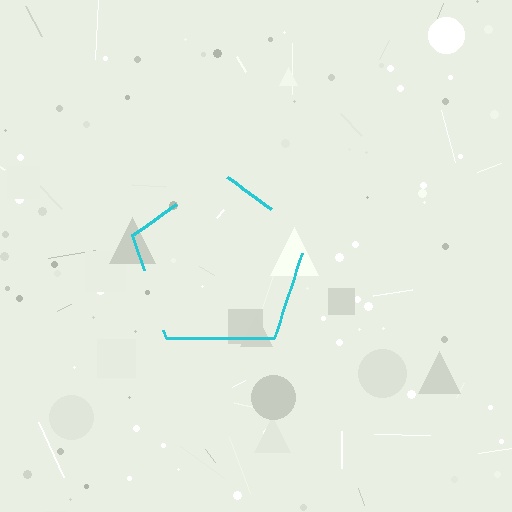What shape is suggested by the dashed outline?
The dashed outline suggests a pentagon.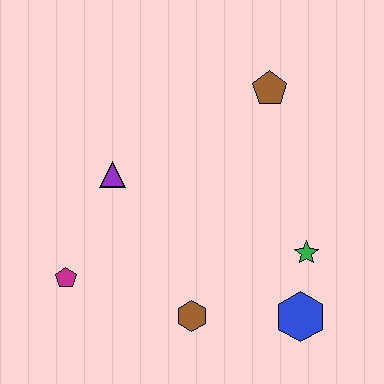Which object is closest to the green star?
The blue hexagon is closest to the green star.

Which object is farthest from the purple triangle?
The blue hexagon is farthest from the purple triangle.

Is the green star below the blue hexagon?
No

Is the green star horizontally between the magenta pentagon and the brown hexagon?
No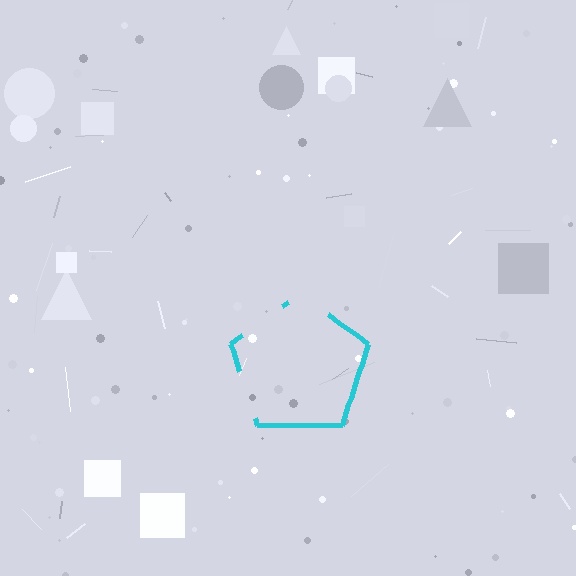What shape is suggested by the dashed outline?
The dashed outline suggests a pentagon.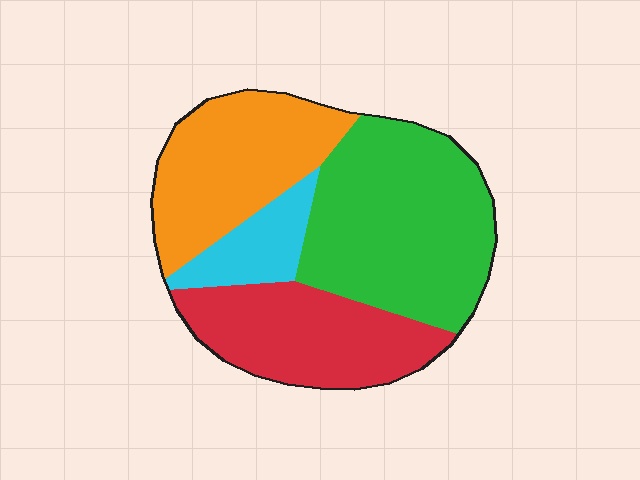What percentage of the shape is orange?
Orange takes up between a sixth and a third of the shape.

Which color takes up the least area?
Cyan, at roughly 10%.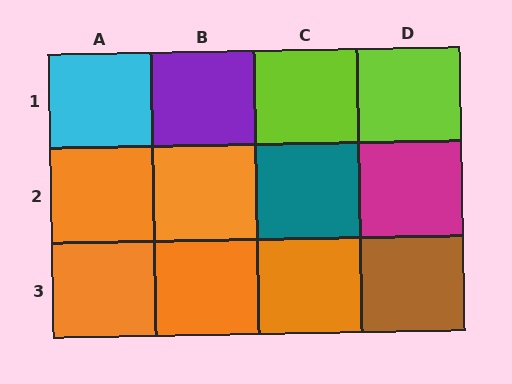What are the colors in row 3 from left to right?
Orange, orange, orange, brown.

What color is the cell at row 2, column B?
Orange.